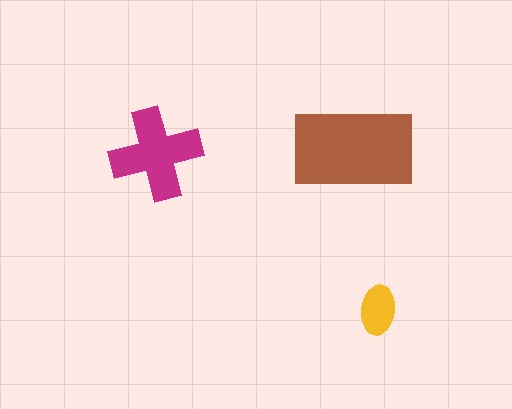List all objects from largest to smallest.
The brown rectangle, the magenta cross, the yellow ellipse.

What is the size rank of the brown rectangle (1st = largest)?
1st.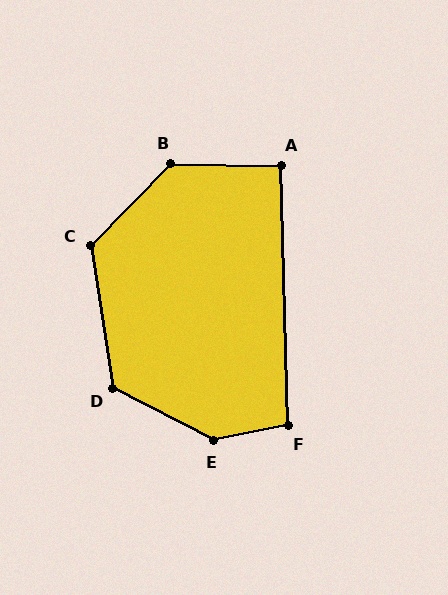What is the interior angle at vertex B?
Approximately 134 degrees (obtuse).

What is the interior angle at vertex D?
Approximately 126 degrees (obtuse).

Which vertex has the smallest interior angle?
A, at approximately 93 degrees.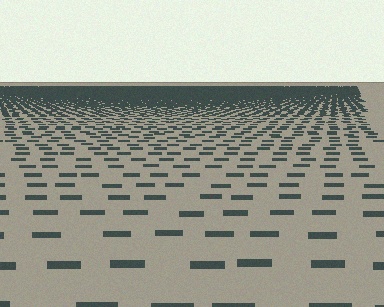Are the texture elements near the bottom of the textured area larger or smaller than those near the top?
Larger. Near the bottom, elements are closer to the viewer and appear at a bigger on-screen size.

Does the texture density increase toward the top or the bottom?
Density increases toward the top.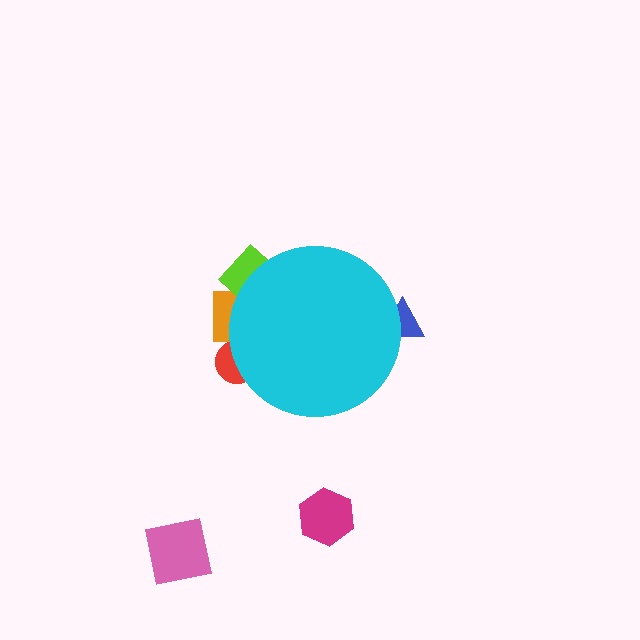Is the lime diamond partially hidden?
Yes, the lime diamond is partially hidden behind the cyan circle.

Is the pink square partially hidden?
No, the pink square is fully visible.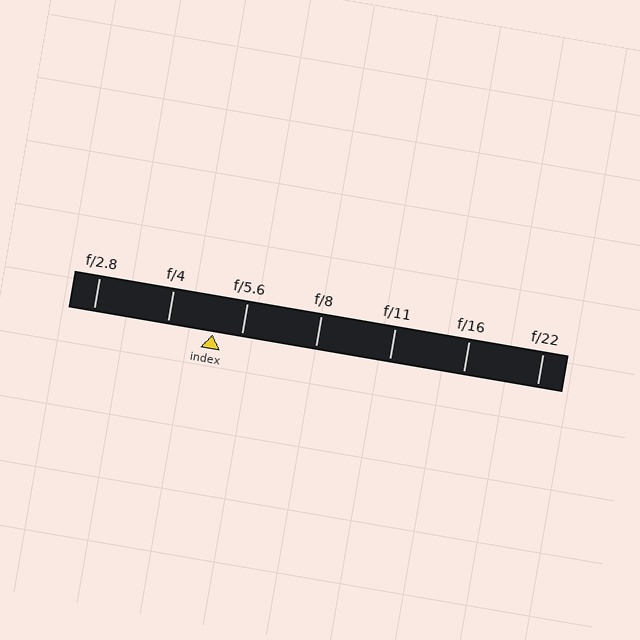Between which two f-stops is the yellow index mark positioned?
The index mark is between f/4 and f/5.6.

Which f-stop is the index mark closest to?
The index mark is closest to f/5.6.